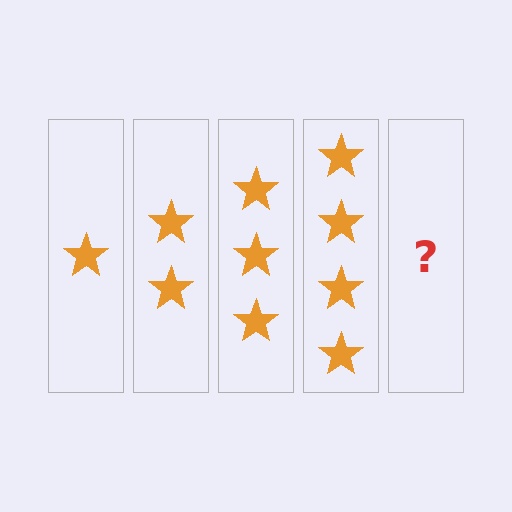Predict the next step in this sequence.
The next step is 5 stars.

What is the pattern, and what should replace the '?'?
The pattern is that each step adds one more star. The '?' should be 5 stars.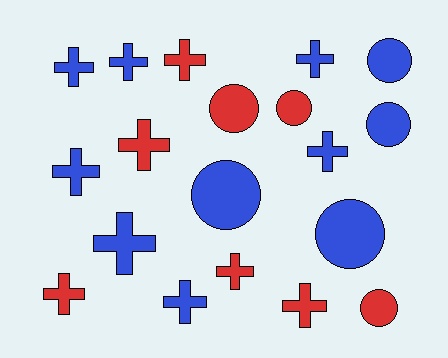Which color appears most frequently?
Blue, with 11 objects.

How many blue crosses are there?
There are 7 blue crosses.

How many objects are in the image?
There are 19 objects.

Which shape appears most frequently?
Cross, with 12 objects.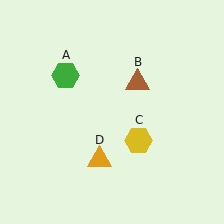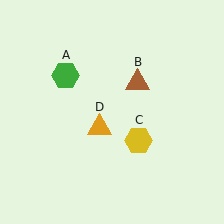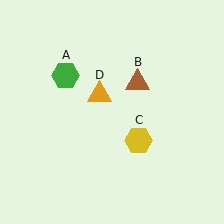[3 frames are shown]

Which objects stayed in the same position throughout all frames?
Green hexagon (object A) and brown triangle (object B) and yellow hexagon (object C) remained stationary.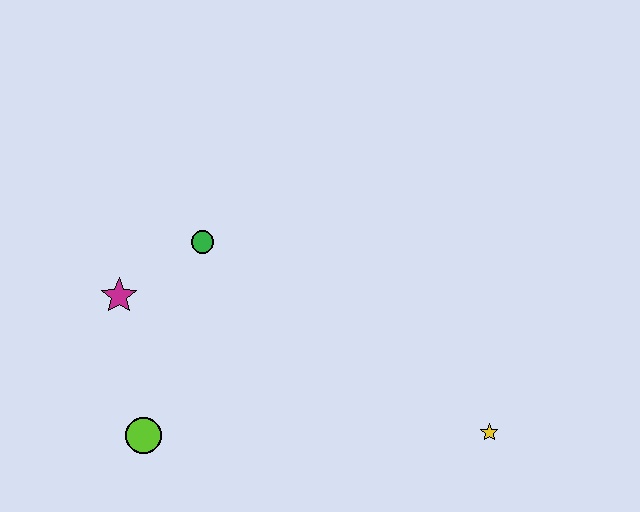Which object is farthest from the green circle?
The yellow star is farthest from the green circle.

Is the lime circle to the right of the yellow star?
No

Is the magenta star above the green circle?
No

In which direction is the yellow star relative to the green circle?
The yellow star is to the right of the green circle.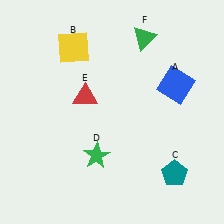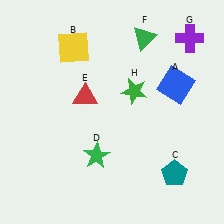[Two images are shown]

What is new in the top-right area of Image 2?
A green star (H) was added in the top-right area of Image 2.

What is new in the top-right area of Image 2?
A purple cross (G) was added in the top-right area of Image 2.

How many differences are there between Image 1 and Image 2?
There are 2 differences between the two images.